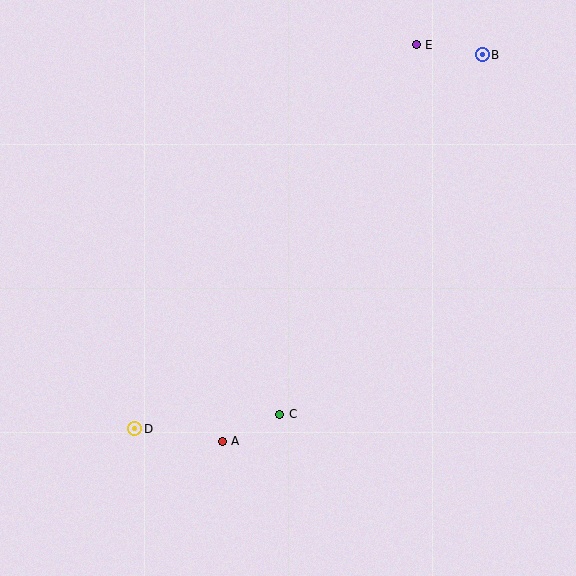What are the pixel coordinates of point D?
Point D is at (135, 429).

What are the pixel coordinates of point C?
Point C is at (280, 414).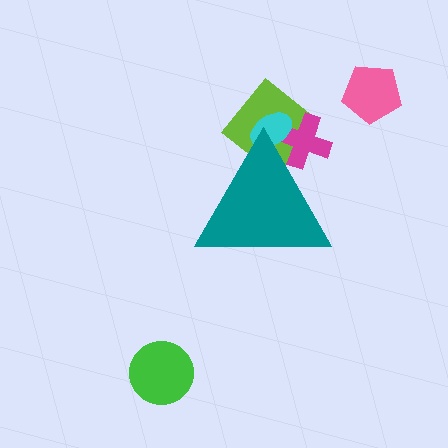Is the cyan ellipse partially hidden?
Yes, the cyan ellipse is partially hidden behind the teal triangle.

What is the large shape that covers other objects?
A teal triangle.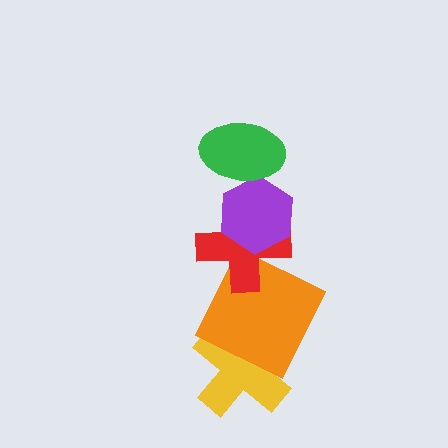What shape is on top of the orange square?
The red cross is on top of the orange square.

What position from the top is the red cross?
The red cross is 3rd from the top.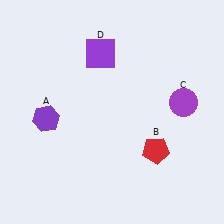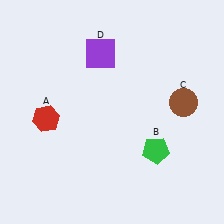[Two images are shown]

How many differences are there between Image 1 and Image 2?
There are 3 differences between the two images.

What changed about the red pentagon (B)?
In Image 1, B is red. In Image 2, it changed to green.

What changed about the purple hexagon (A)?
In Image 1, A is purple. In Image 2, it changed to red.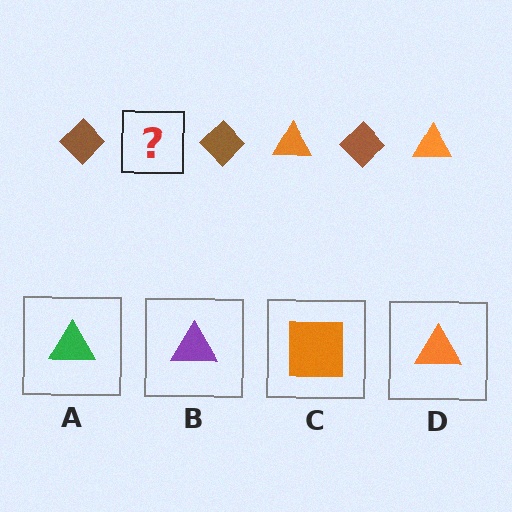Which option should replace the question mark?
Option D.